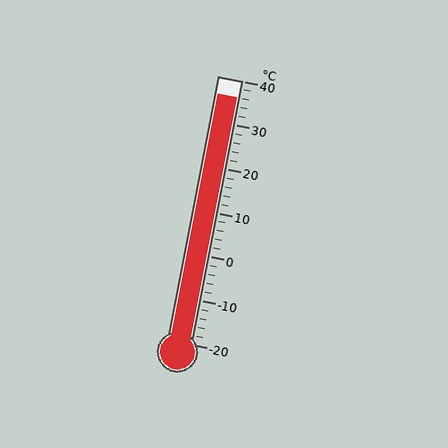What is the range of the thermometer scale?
The thermometer scale ranges from -20°C to 40°C.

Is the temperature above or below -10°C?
The temperature is above -10°C.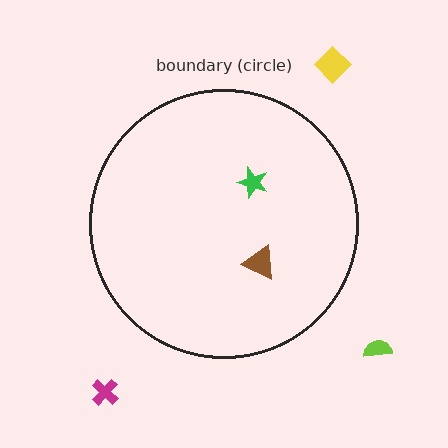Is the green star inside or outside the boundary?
Inside.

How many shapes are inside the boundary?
2 inside, 3 outside.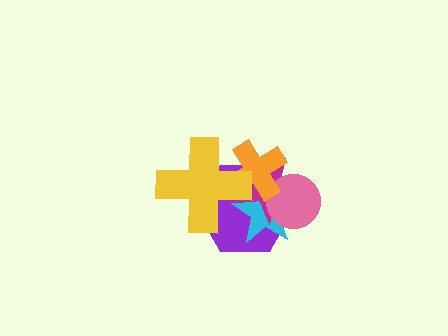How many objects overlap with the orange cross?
5 objects overlap with the orange cross.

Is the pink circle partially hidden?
Yes, it is partially covered by another shape.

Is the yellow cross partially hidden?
No, no other shape covers it.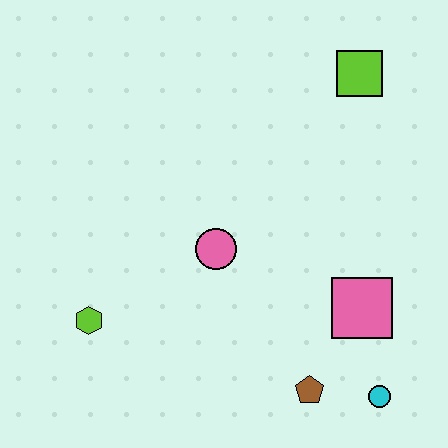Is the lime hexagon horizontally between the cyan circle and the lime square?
No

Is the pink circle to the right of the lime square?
No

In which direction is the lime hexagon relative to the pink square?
The lime hexagon is to the left of the pink square.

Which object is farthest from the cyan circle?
The lime square is farthest from the cyan circle.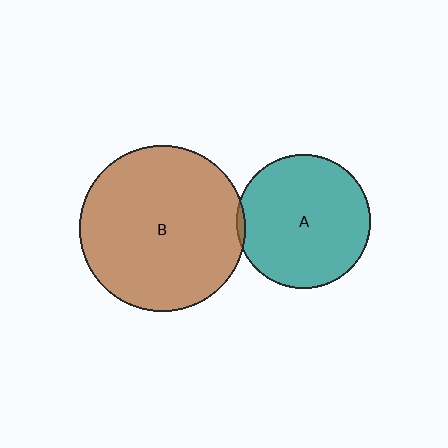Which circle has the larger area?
Circle B (brown).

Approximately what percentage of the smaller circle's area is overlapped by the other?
Approximately 5%.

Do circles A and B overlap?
Yes.